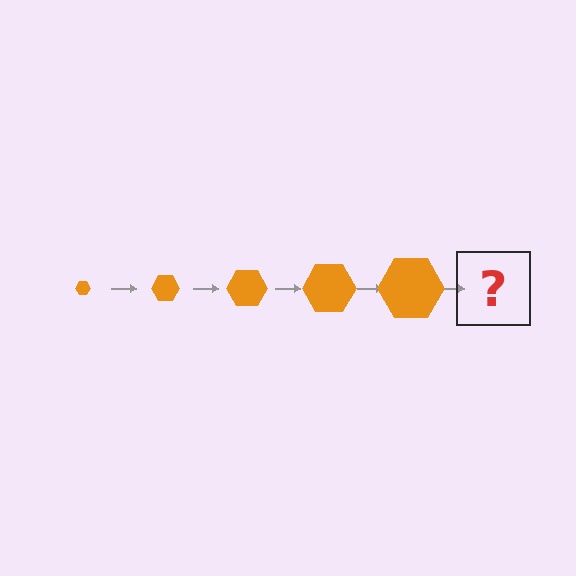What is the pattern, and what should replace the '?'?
The pattern is that the hexagon gets progressively larger each step. The '?' should be an orange hexagon, larger than the previous one.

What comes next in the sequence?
The next element should be an orange hexagon, larger than the previous one.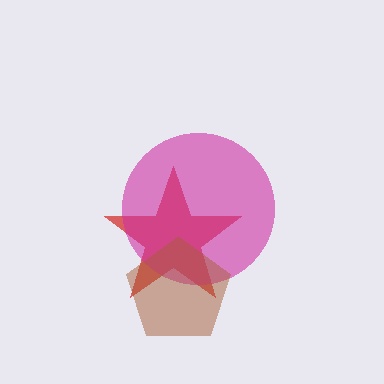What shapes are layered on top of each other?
The layered shapes are: a red star, a magenta circle, a brown pentagon.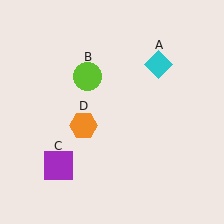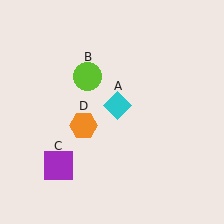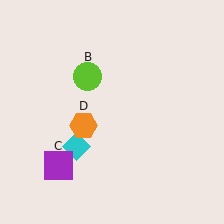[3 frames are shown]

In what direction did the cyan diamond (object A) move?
The cyan diamond (object A) moved down and to the left.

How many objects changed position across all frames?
1 object changed position: cyan diamond (object A).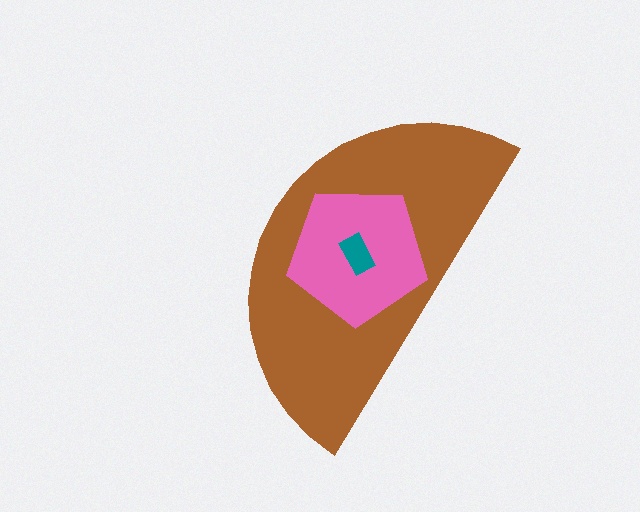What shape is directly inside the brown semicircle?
The pink pentagon.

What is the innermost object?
The teal rectangle.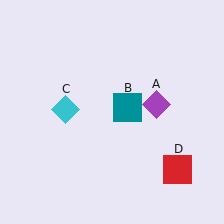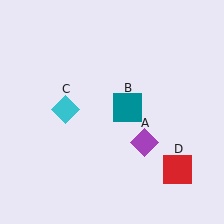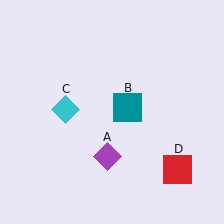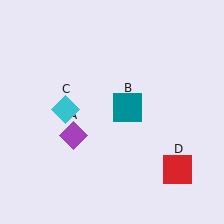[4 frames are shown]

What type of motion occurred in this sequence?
The purple diamond (object A) rotated clockwise around the center of the scene.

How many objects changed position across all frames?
1 object changed position: purple diamond (object A).